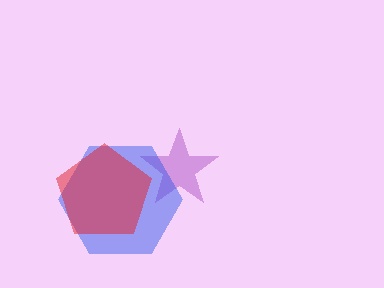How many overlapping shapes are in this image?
There are 3 overlapping shapes in the image.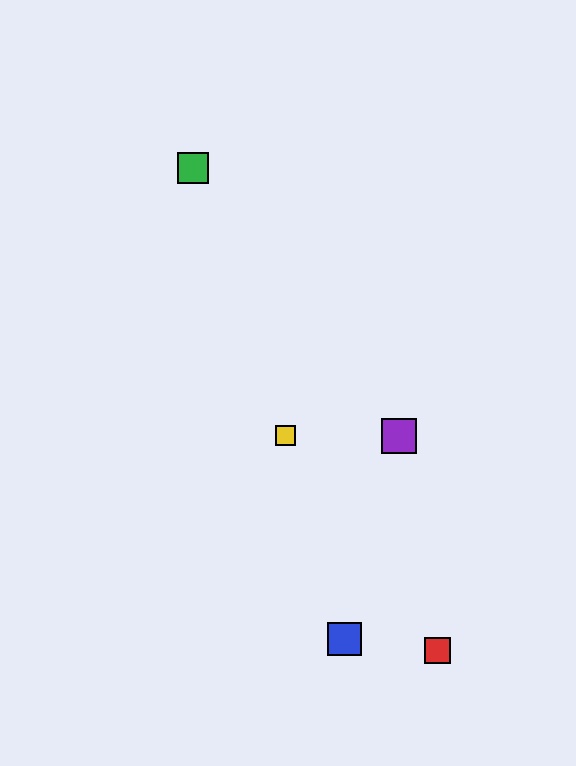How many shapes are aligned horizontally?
2 shapes (the yellow square, the purple square) are aligned horizontally.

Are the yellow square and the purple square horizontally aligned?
Yes, both are at y≈436.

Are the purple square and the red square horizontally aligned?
No, the purple square is at y≈436 and the red square is at y≈650.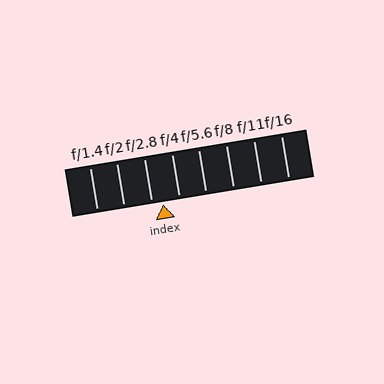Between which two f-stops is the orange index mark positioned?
The index mark is between f/2.8 and f/4.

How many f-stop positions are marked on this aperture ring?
There are 8 f-stop positions marked.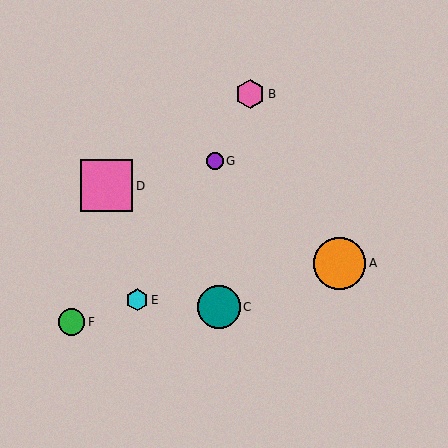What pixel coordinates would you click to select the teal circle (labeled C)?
Click at (219, 307) to select the teal circle C.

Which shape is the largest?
The orange circle (labeled A) is the largest.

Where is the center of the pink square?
The center of the pink square is at (107, 186).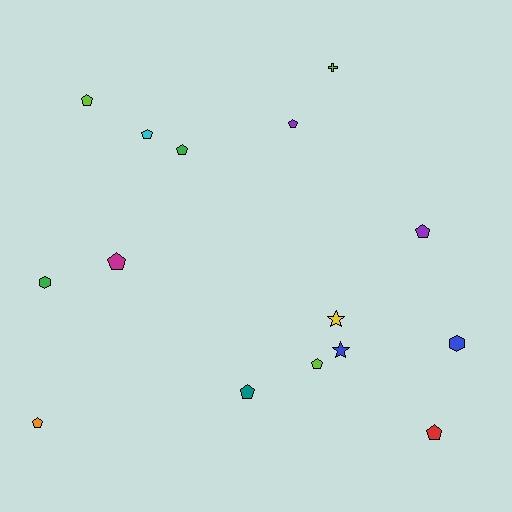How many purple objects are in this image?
There are 2 purple objects.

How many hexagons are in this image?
There are 2 hexagons.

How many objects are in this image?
There are 15 objects.